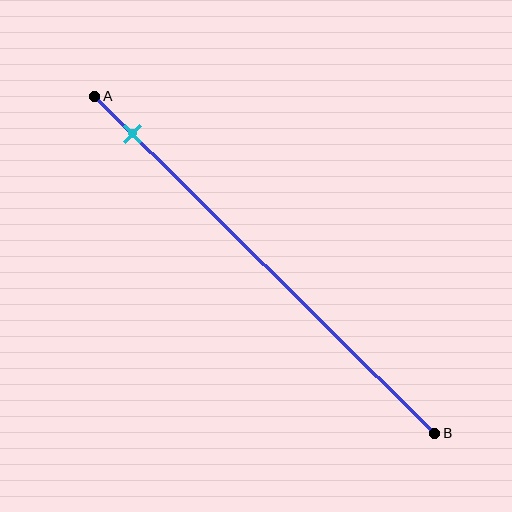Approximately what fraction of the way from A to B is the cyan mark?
The cyan mark is approximately 10% of the way from A to B.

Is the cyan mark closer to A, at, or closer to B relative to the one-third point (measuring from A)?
The cyan mark is closer to point A than the one-third point of segment AB.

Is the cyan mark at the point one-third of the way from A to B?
No, the mark is at about 10% from A, not at the 33% one-third point.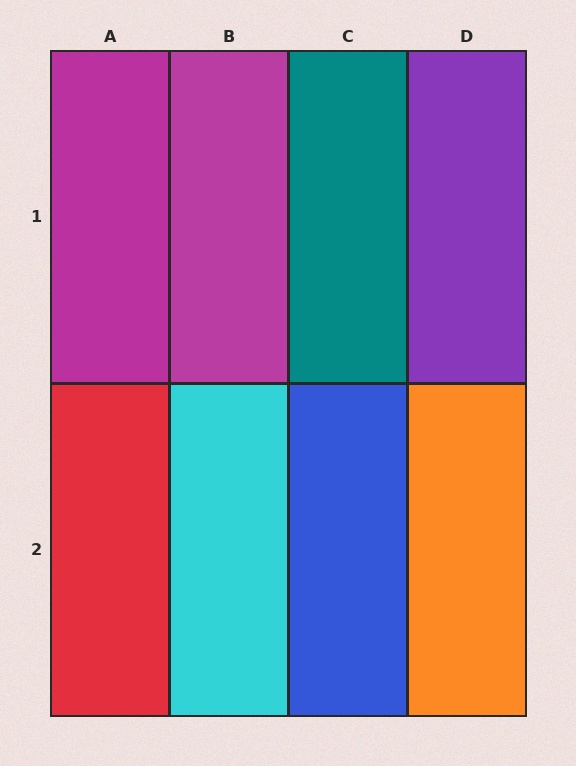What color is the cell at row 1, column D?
Purple.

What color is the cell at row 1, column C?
Teal.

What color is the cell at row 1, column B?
Magenta.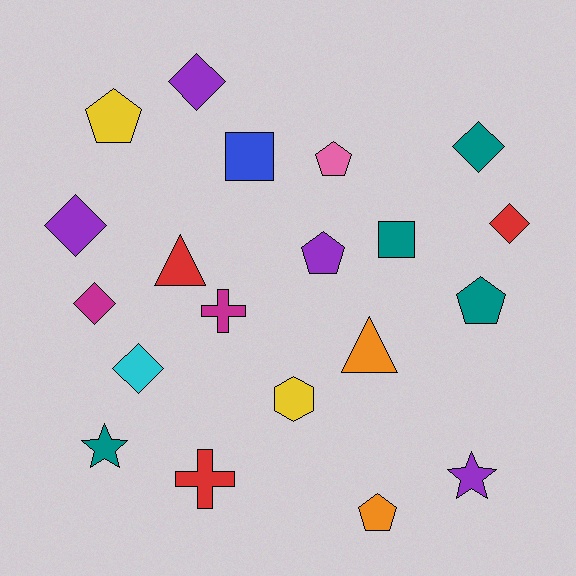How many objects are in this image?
There are 20 objects.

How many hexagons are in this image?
There is 1 hexagon.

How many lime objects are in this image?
There are no lime objects.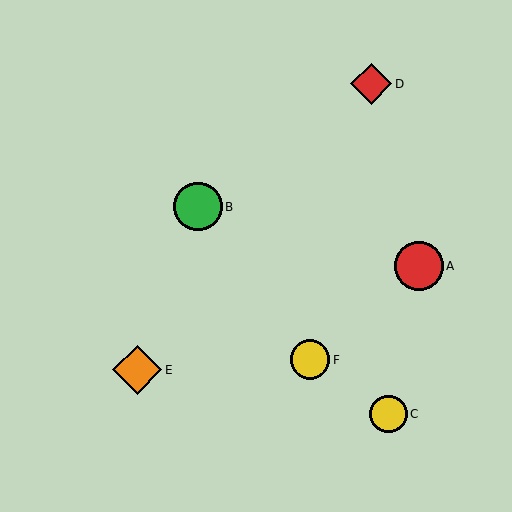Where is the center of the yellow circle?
The center of the yellow circle is at (389, 414).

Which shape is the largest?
The orange diamond (labeled E) is the largest.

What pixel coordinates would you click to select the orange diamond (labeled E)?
Click at (137, 370) to select the orange diamond E.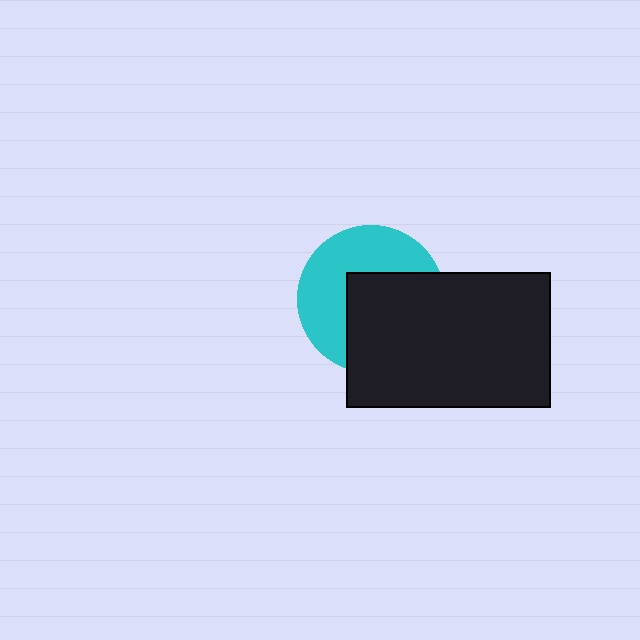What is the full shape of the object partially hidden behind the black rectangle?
The partially hidden object is a cyan circle.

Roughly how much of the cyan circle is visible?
About half of it is visible (roughly 48%).